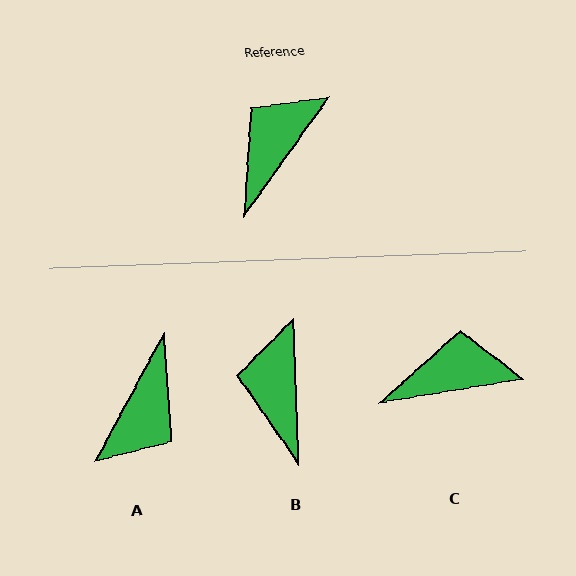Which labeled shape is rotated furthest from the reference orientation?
A, about 173 degrees away.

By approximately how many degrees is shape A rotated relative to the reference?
Approximately 173 degrees clockwise.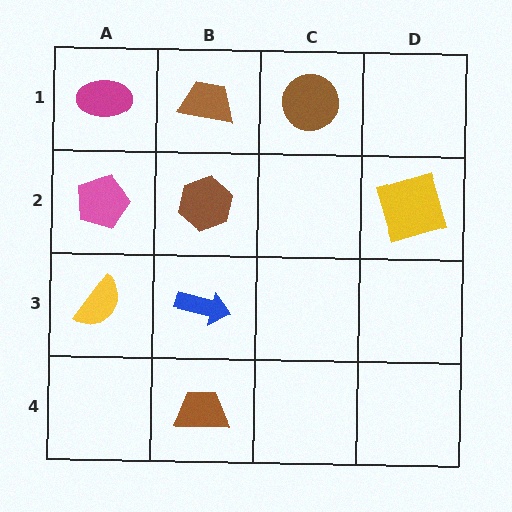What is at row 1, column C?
A brown circle.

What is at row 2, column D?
A yellow square.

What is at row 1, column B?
A brown trapezoid.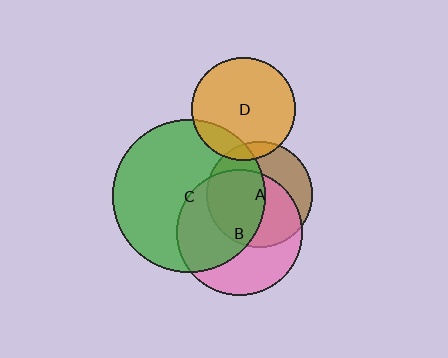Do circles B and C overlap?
Yes.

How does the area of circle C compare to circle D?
Approximately 2.2 times.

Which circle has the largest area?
Circle C (green).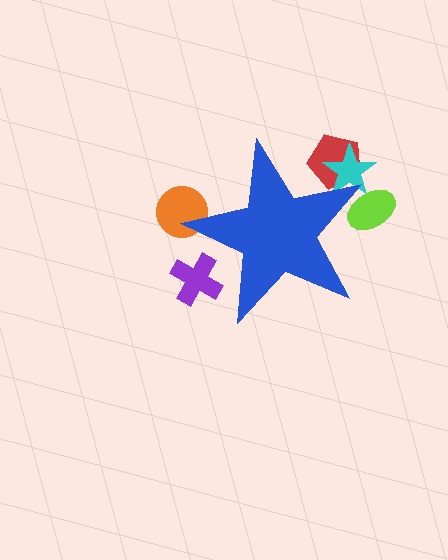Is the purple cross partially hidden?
Yes, the purple cross is partially hidden behind the blue star.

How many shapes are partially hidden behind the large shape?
5 shapes are partially hidden.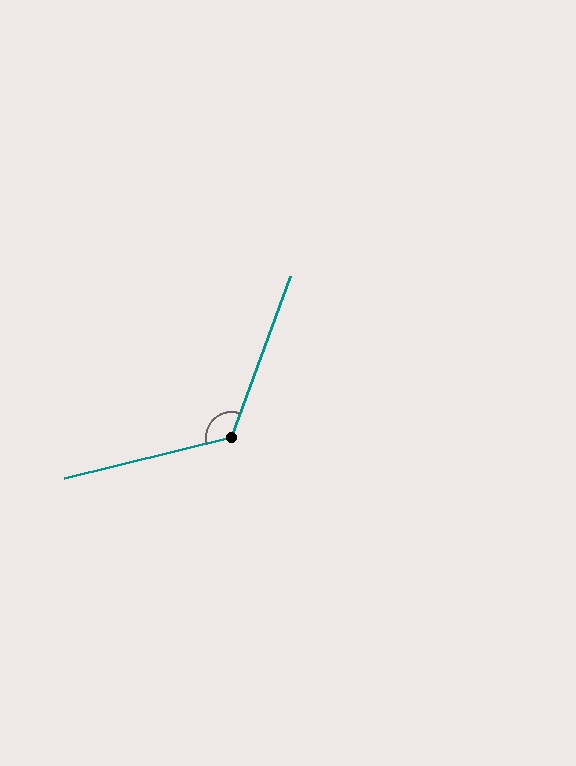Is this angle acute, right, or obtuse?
It is obtuse.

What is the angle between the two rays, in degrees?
Approximately 124 degrees.